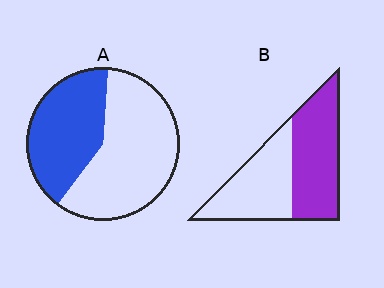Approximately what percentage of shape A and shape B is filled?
A is approximately 40% and B is approximately 55%.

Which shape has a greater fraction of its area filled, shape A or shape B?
Shape B.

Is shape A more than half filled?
No.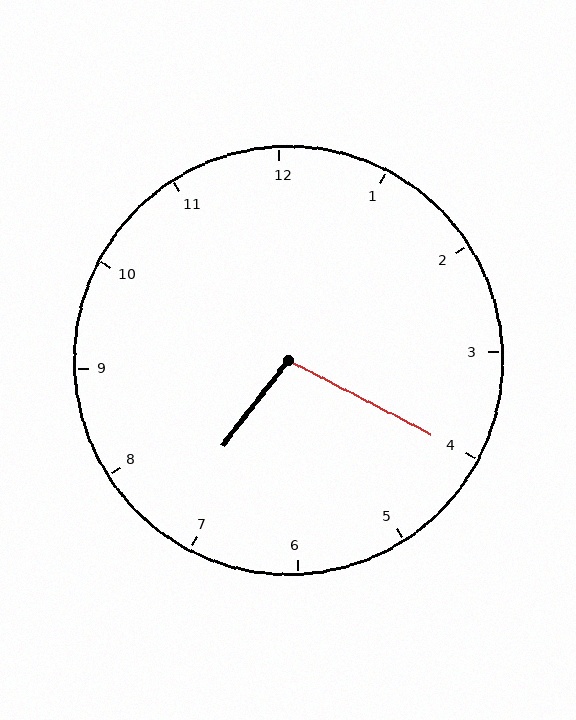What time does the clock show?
7:20.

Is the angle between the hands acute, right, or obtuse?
It is obtuse.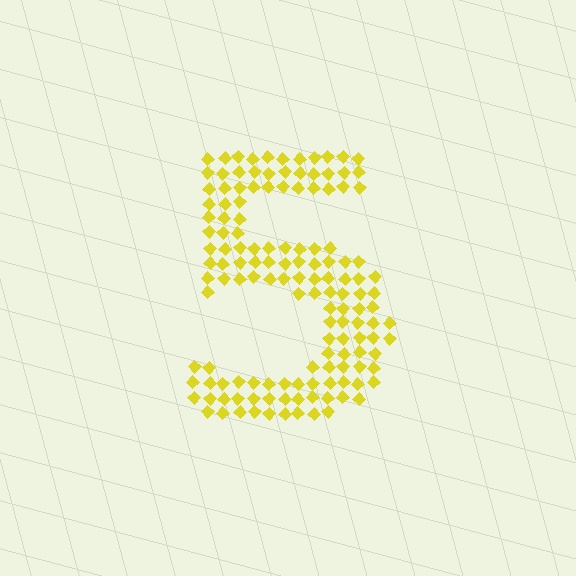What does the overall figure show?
The overall figure shows the digit 5.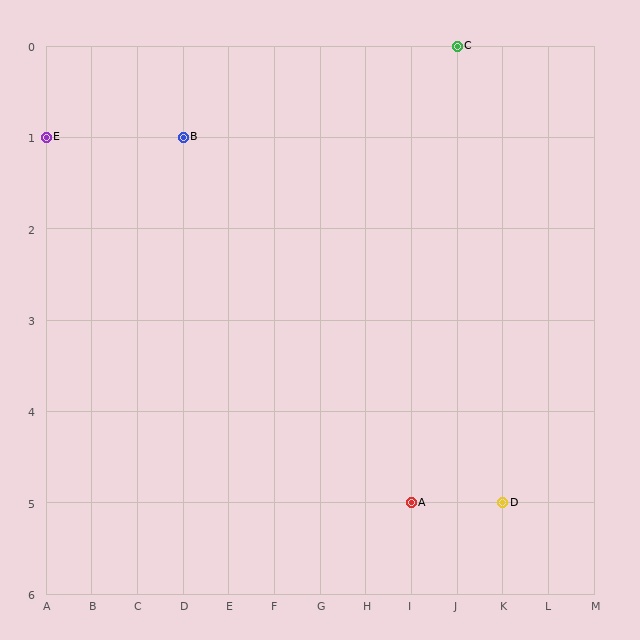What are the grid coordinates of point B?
Point B is at grid coordinates (D, 1).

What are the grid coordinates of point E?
Point E is at grid coordinates (A, 1).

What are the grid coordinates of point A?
Point A is at grid coordinates (I, 5).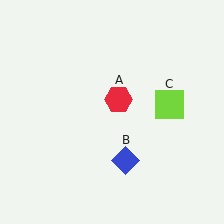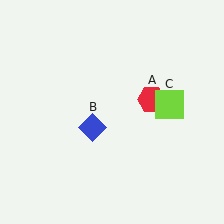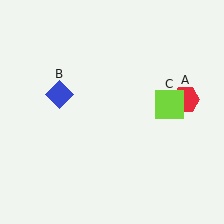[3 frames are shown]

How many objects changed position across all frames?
2 objects changed position: red hexagon (object A), blue diamond (object B).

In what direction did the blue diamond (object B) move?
The blue diamond (object B) moved up and to the left.